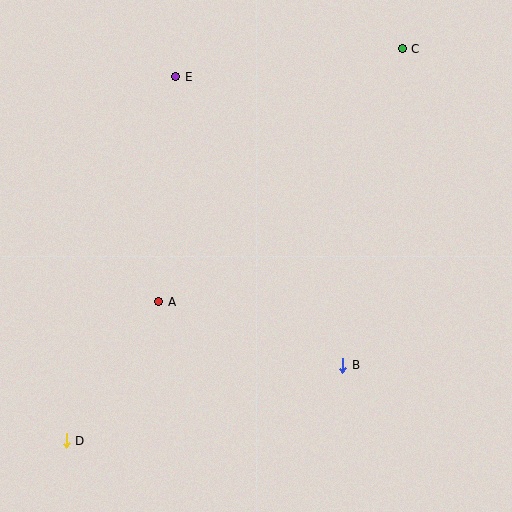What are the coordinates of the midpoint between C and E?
The midpoint between C and E is at (289, 63).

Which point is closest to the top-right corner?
Point C is closest to the top-right corner.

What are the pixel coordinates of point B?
Point B is at (343, 365).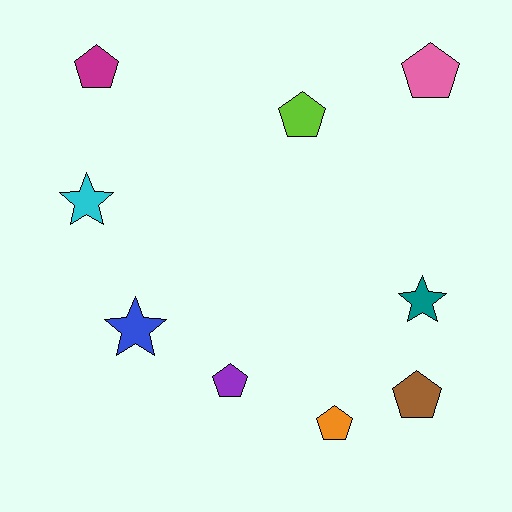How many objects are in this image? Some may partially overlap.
There are 9 objects.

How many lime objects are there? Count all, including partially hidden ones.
There is 1 lime object.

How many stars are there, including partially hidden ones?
There are 3 stars.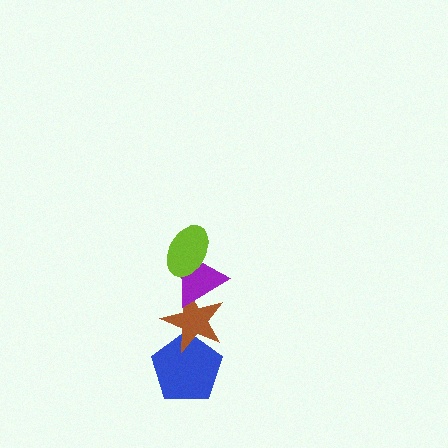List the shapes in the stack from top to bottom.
From top to bottom: the lime ellipse, the purple triangle, the brown star, the blue pentagon.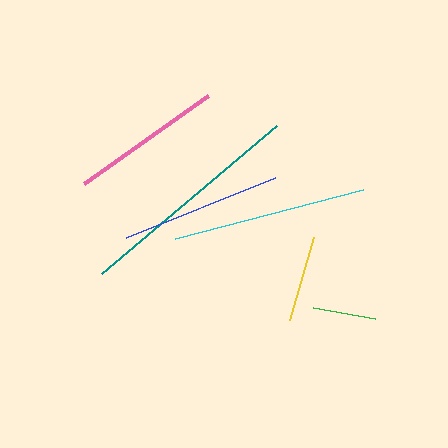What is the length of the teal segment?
The teal segment is approximately 229 pixels long.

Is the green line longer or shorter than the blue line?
The blue line is longer than the green line.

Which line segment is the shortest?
The green line is the shortest at approximately 63 pixels.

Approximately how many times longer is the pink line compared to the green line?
The pink line is approximately 2.4 times the length of the green line.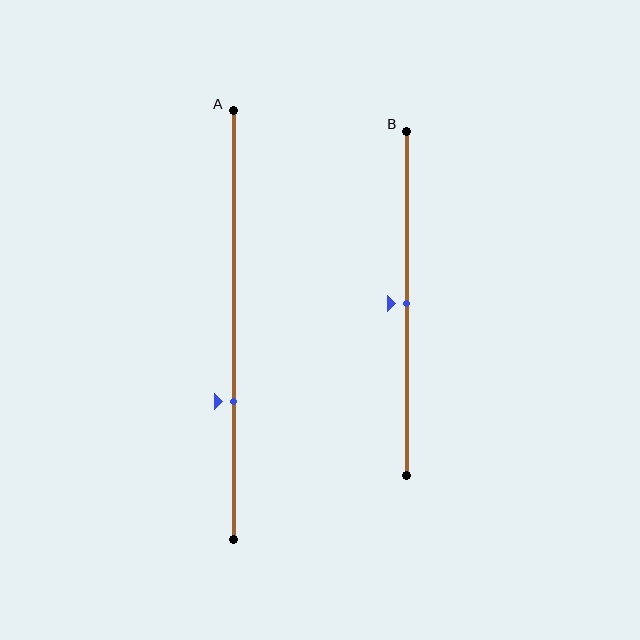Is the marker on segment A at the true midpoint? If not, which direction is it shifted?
No, the marker on segment A is shifted downward by about 18% of the segment length.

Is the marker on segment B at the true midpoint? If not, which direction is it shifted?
Yes, the marker on segment B is at the true midpoint.